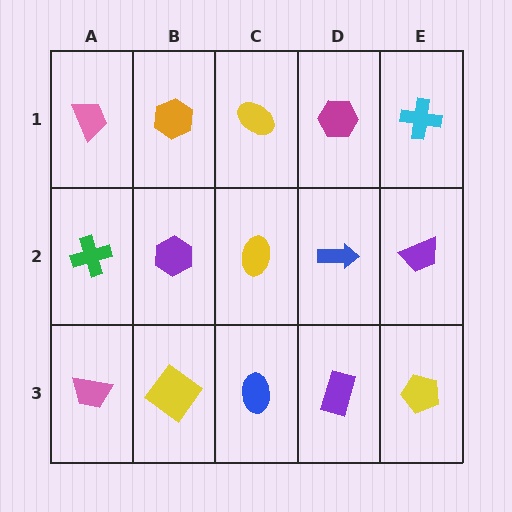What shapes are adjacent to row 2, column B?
An orange hexagon (row 1, column B), a yellow diamond (row 3, column B), a green cross (row 2, column A), a yellow ellipse (row 2, column C).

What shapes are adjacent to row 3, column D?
A blue arrow (row 2, column D), a blue ellipse (row 3, column C), a yellow pentagon (row 3, column E).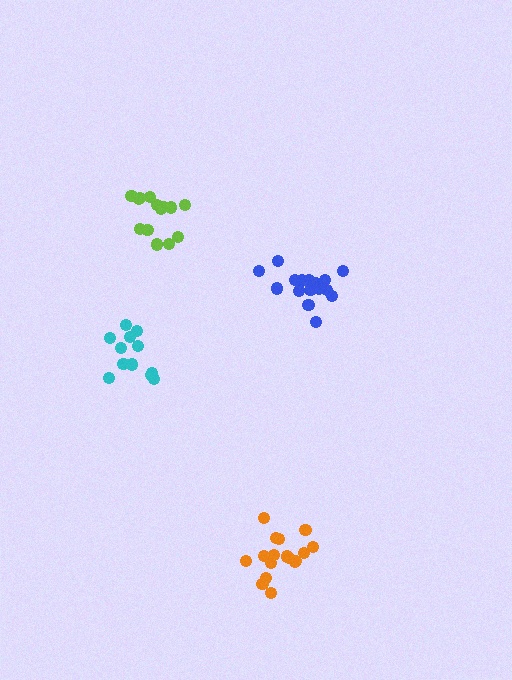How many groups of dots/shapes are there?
There are 4 groups.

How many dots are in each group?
Group 1: 17 dots, Group 2: 12 dots, Group 3: 17 dots, Group 4: 14 dots (60 total).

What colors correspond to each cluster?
The clusters are colored: orange, cyan, blue, lime.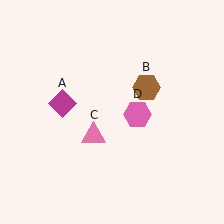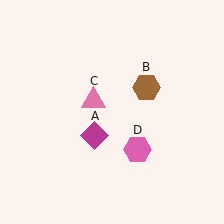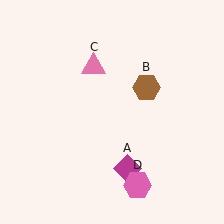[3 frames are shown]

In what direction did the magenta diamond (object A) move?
The magenta diamond (object A) moved down and to the right.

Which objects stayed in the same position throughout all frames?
Brown hexagon (object B) remained stationary.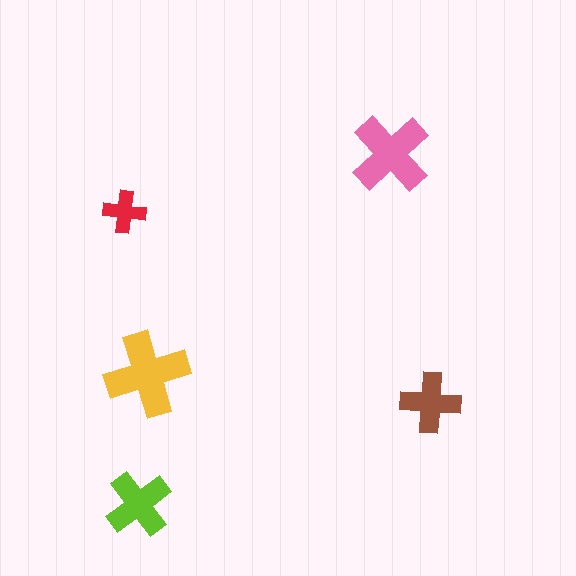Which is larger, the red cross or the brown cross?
The brown one.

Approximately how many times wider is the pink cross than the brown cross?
About 1.5 times wider.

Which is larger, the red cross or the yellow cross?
The yellow one.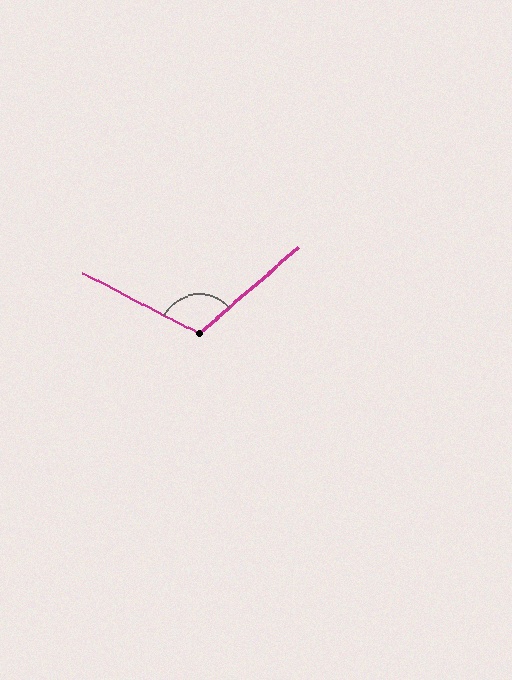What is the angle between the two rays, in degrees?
Approximately 111 degrees.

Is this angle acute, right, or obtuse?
It is obtuse.